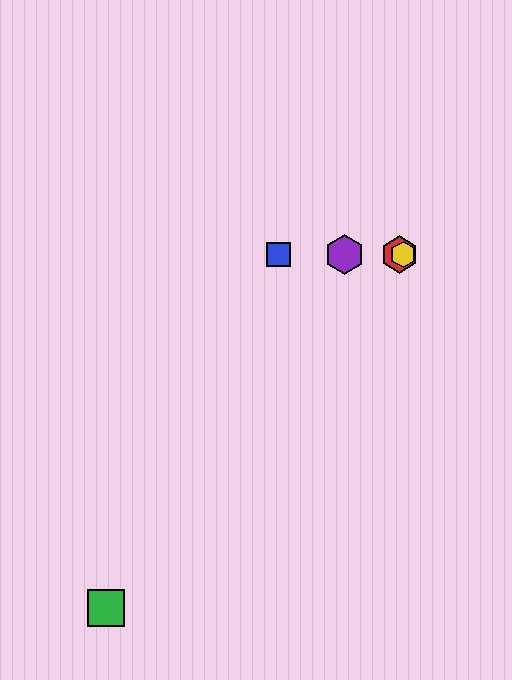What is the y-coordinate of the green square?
The green square is at y≈608.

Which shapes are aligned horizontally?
The red hexagon, the blue square, the yellow hexagon, the purple hexagon are aligned horizontally.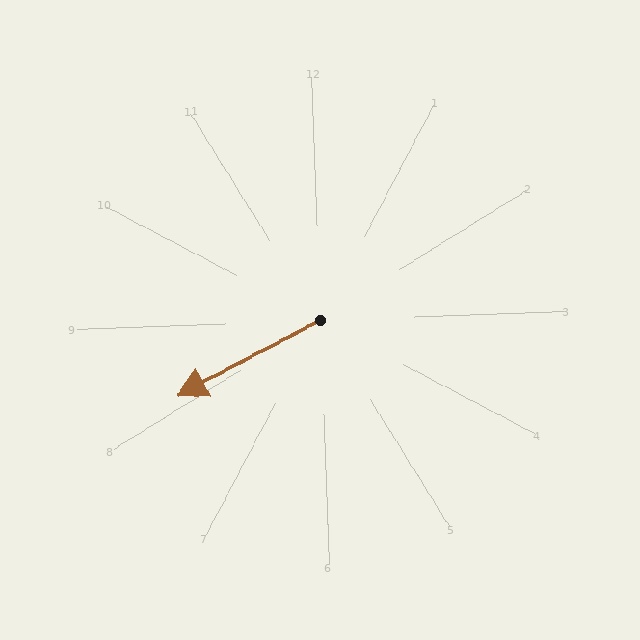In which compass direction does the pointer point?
Southwest.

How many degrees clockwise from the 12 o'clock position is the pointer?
Approximately 244 degrees.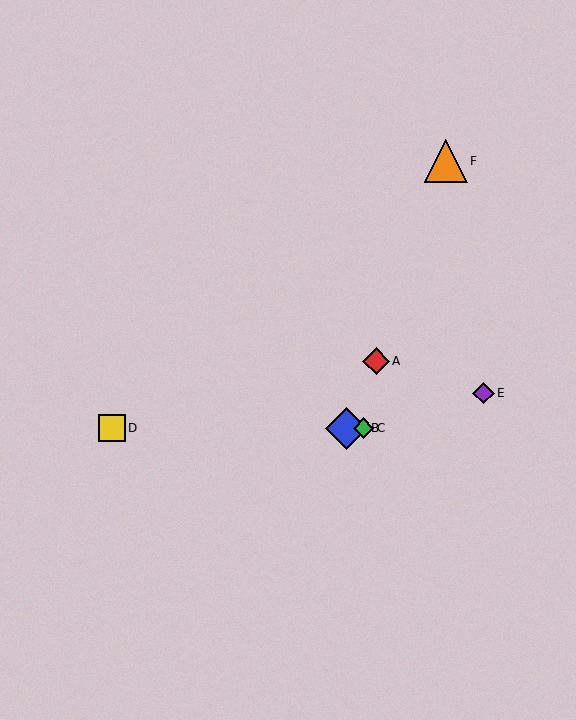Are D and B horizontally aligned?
Yes, both are at y≈428.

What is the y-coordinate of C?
Object C is at y≈428.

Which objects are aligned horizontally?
Objects B, C, D are aligned horizontally.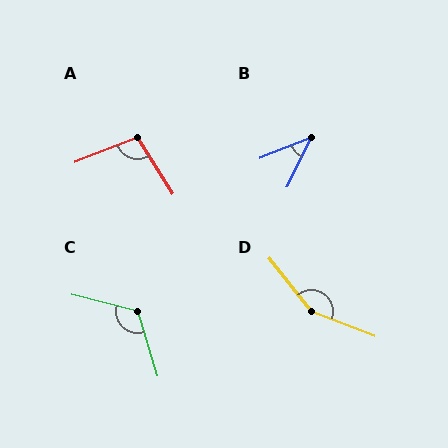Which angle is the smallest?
B, at approximately 42 degrees.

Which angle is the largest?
D, at approximately 149 degrees.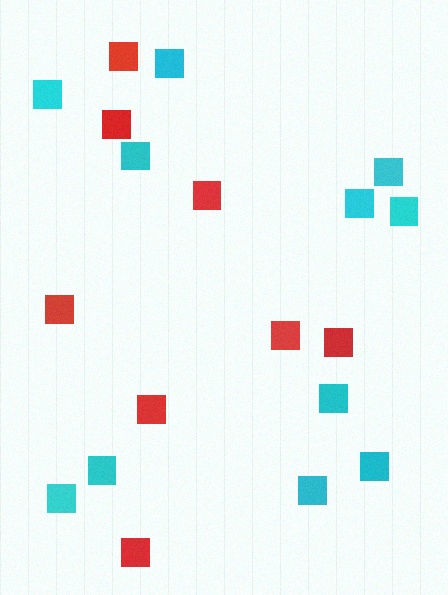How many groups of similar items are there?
There are 2 groups: one group of cyan squares (11) and one group of red squares (8).